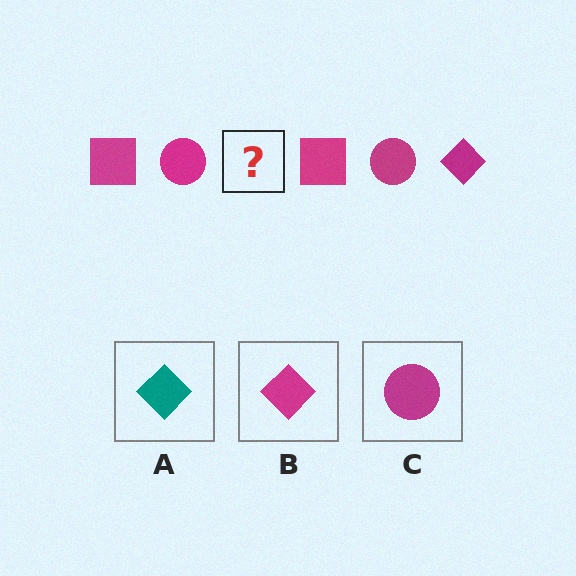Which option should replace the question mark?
Option B.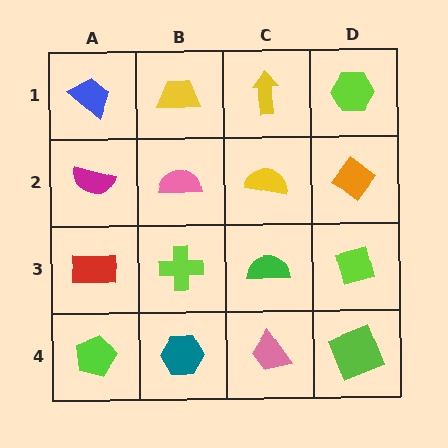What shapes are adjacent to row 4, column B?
A lime cross (row 3, column B), a lime pentagon (row 4, column A), a pink trapezoid (row 4, column C).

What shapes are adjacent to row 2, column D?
A lime hexagon (row 1, column D), a lime square (row 3, column D), a yellow semicircle (row 2, column C).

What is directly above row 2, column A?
A blue trapezoid.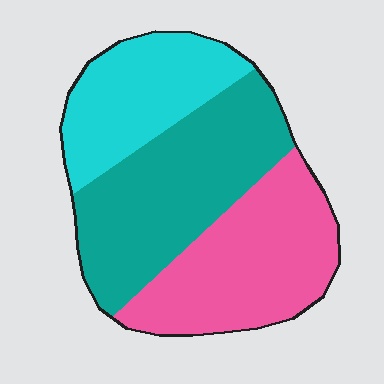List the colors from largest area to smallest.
From largest to smallest: teal, pink, cyan.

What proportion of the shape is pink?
Pink takes up about one third (1/3) of the shape.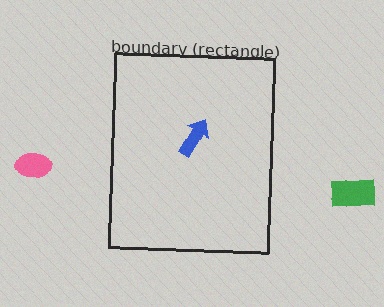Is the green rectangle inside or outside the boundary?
Outside.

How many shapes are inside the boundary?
1 inside, 2 outside.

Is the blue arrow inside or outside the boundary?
Inside.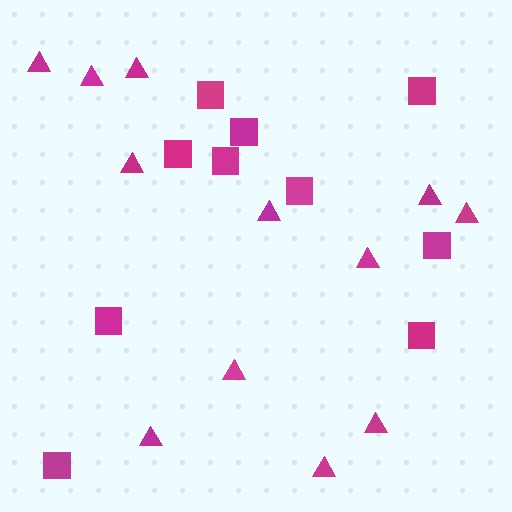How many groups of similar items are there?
There are 2 groups: one group of triangles (12) and one group of squares (10).